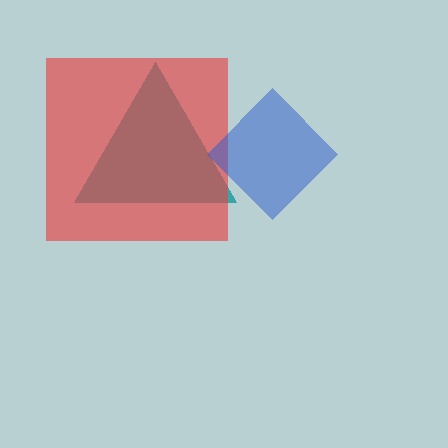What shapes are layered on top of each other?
The layered shapes are: a teal triangle, a red square, a blue diamond.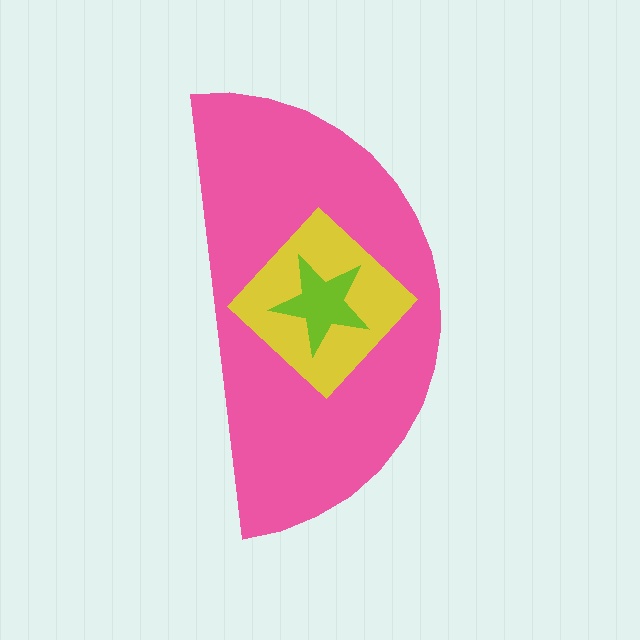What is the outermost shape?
The pink semicircle.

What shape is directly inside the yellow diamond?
The lime star.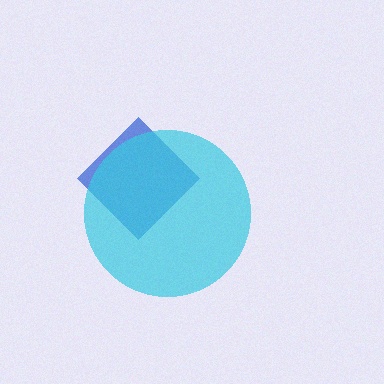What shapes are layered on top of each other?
The layered shapes are: a blue diamond, a cyan circle.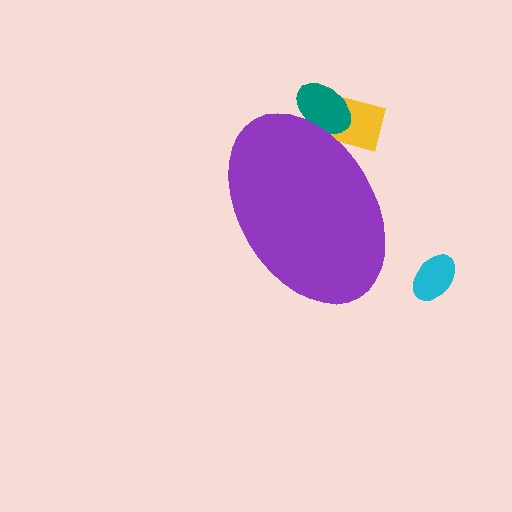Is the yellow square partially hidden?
Yes, the yellow square is partially hidden behind the purple ellipse.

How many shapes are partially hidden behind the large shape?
2 shapes are partially hidden.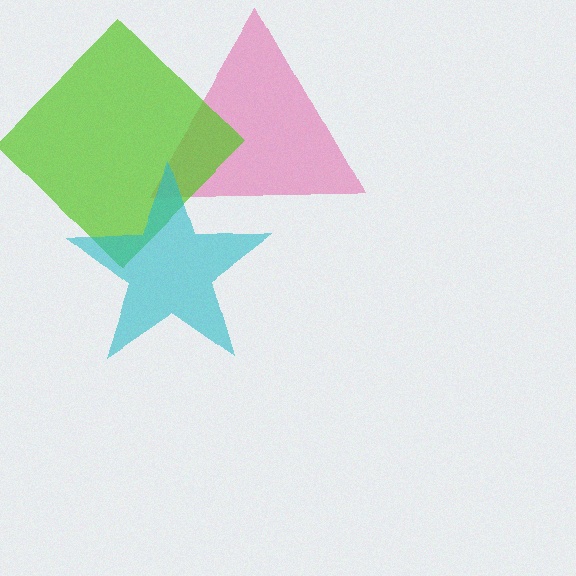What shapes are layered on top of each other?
The layered shapes are: a pink triangle, a lime diamond, a cyan star.